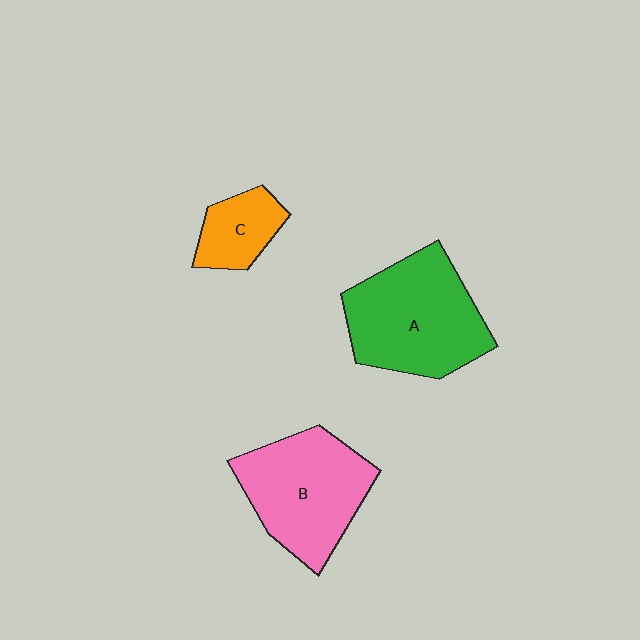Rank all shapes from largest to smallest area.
From largest to smallest: A (green), B (pink), C (orange).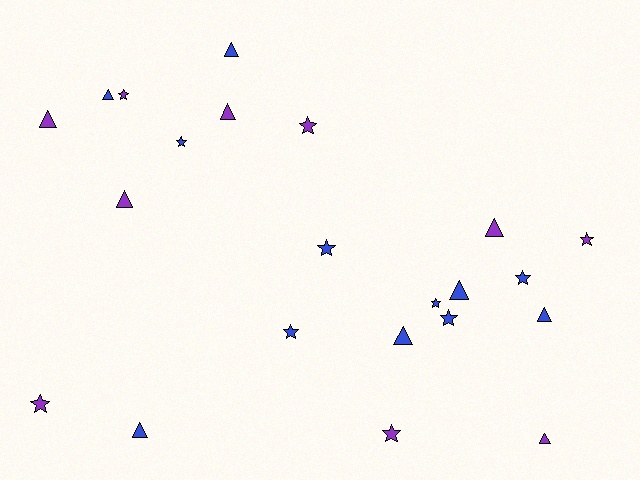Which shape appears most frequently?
Star, with 11 objects.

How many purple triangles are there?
There are 5 purple triangles.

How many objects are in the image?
There are 22 objects.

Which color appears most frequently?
Blue, with 12 objects.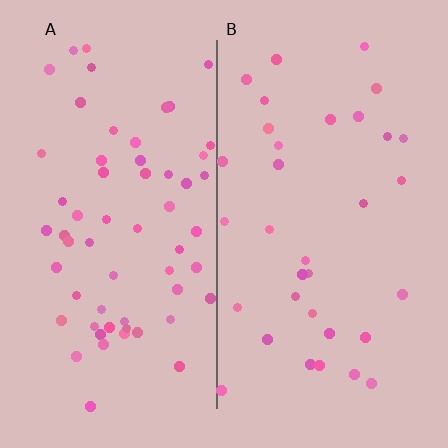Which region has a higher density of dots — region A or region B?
A (the left).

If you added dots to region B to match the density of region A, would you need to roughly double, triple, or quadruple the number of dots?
Approximately double.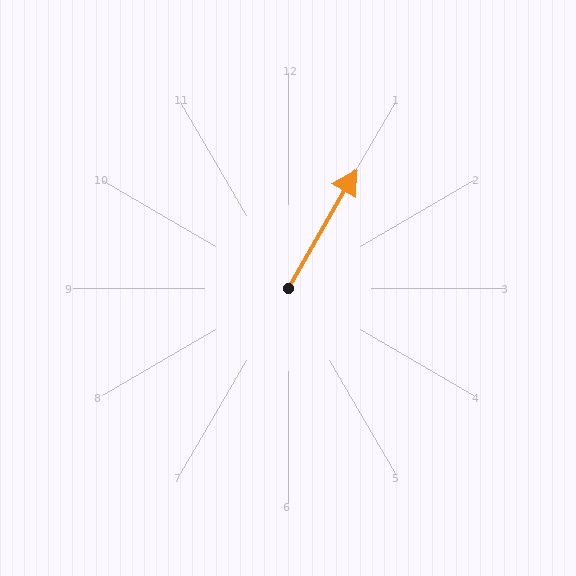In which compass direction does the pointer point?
Northeast.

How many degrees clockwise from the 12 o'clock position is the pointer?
Approximately 30 degrees.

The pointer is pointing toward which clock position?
Roughly 1 o'clock.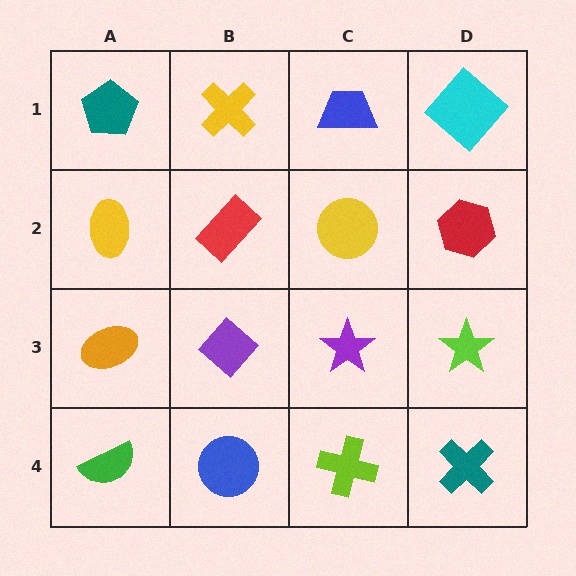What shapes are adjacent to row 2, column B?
A yellow cross (row 1, column B), a purple diamond (row 3, column B), a yellow ellipse (row 2, column A), a yellow circle (row 2, column C).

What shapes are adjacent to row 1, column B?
A red rectangle (row 2, column B), a teal pentagon (row 1, column A), a blue trapezoid (row 1, column C).